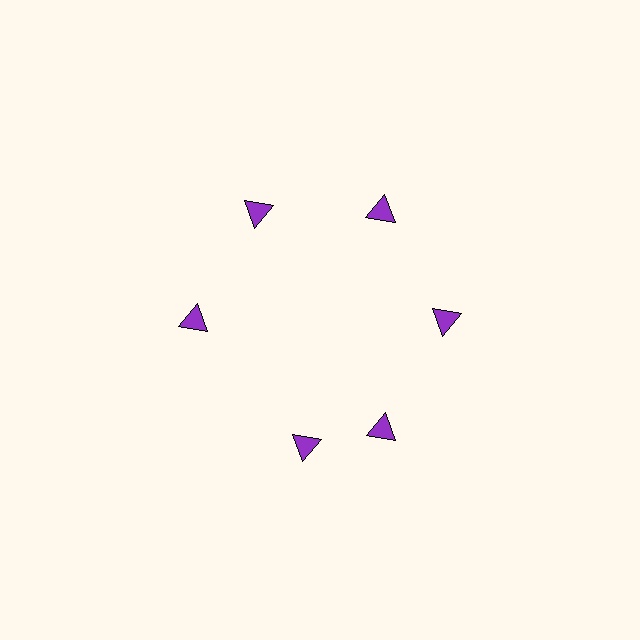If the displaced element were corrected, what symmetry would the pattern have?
It would have 6-fold rotational symmetry — the pattern would map onto itself every 60 degrees.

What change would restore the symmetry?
The symmetry would be restored by rotating it back into even spacing with its neighbors so that all 6 triangles sit at equal angles and equal distance from the center.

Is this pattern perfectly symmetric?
No. The 6 purple triangles are arranged in a ring, but one element near the 7 o'clock position is rotated out of alignment along the ring, breaking the 6-fold rotational symmetry.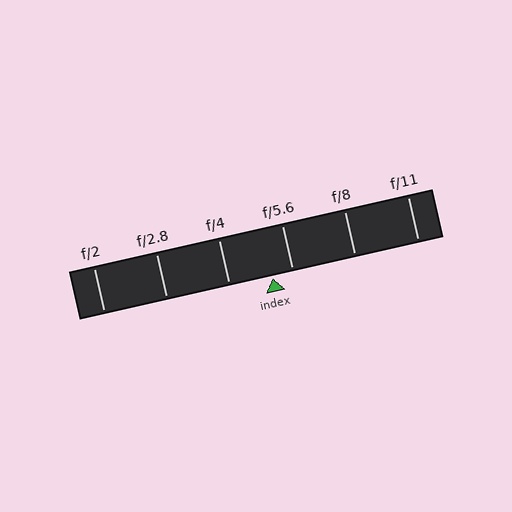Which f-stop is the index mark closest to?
The index mark is closest to f/5.6.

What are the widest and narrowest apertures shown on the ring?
The widest aperture shown is f/2 and the narrowest is f/11.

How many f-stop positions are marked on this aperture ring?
There are 6 f-stop positions marked.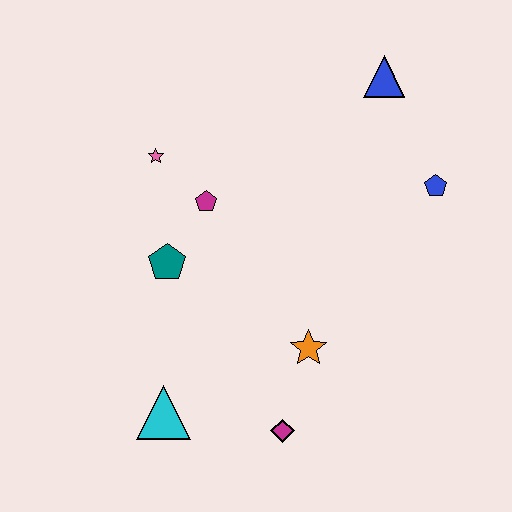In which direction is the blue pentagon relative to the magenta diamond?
The blue pentagon is above the magenta diamond.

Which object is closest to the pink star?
The magenta pentagon is closest to the pink star.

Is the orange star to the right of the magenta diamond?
Yes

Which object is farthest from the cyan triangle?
The blue triangle is farthest from the cyan triangle.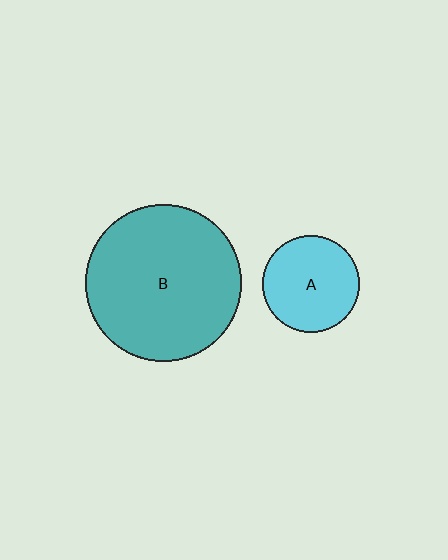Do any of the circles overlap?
No, none of the circles overlap.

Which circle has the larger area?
Circle B (teal).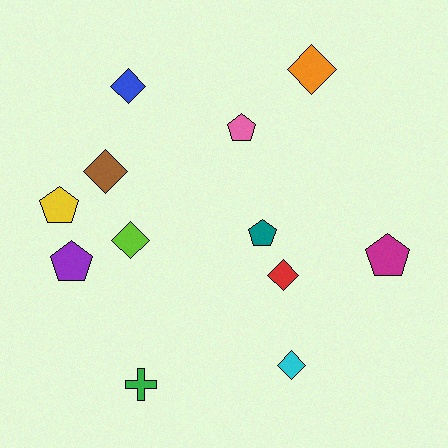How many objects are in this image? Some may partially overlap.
There are 12 objects.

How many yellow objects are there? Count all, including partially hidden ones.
There is 1 yellow object.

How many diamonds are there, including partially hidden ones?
There are 6 diamonds.